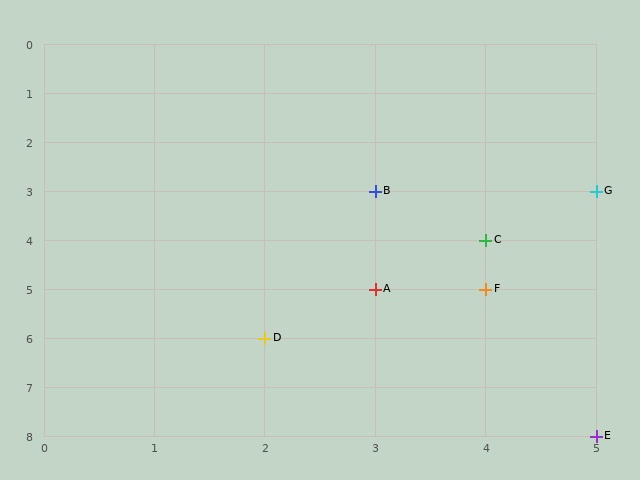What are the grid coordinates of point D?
Point D is at grid coordinates (2, 6).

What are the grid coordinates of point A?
Point A is at grid coordinates (3, 5).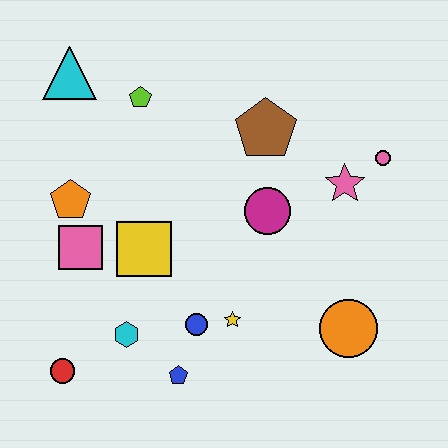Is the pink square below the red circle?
No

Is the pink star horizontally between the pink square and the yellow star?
No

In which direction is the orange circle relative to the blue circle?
The orange circle is to the right of the blue circle.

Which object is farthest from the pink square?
The pink circle is farthest from the pink square.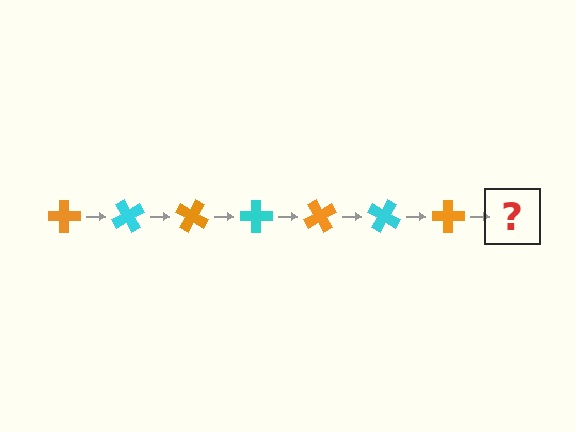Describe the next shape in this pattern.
It should be a cyan cross, rotated 420 degrees from the start.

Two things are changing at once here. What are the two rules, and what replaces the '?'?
The two rules are that it rotates 60 degrees each step and the color cycles through orange and cyan. The '?' should be a cyan cross, rotated 420 degrees from the start.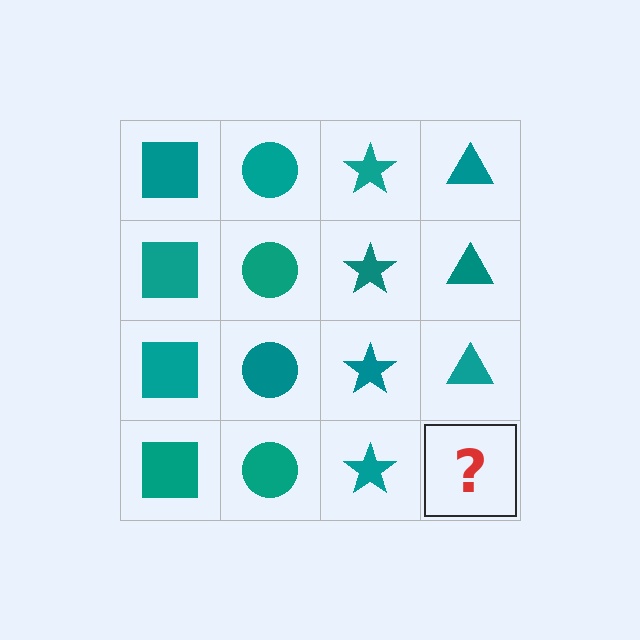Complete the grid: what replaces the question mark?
The question mark should be replaced with a teal triangle.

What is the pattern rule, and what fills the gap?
The rule is that each column has a consistent shape. The gap should be filled with a teal triangle.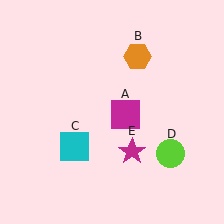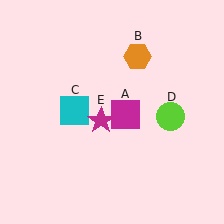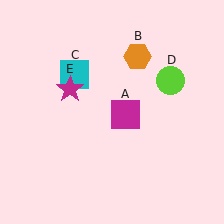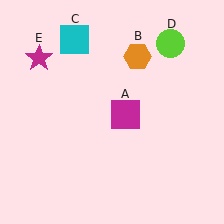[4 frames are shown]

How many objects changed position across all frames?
3 objects changed position: cyan square (object C), lime circle (object D), magenta star (object E).